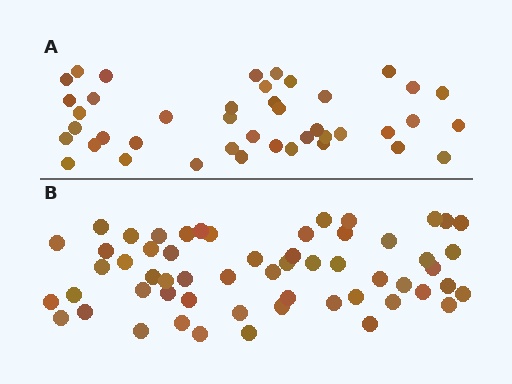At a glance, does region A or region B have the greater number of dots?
Region B (the bottom region) has more dots.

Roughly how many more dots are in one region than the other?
Region B has approximately 15 more dots than region A.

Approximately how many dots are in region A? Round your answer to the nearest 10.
About 40 dots. (The exact count is 42, which rounds to 40.)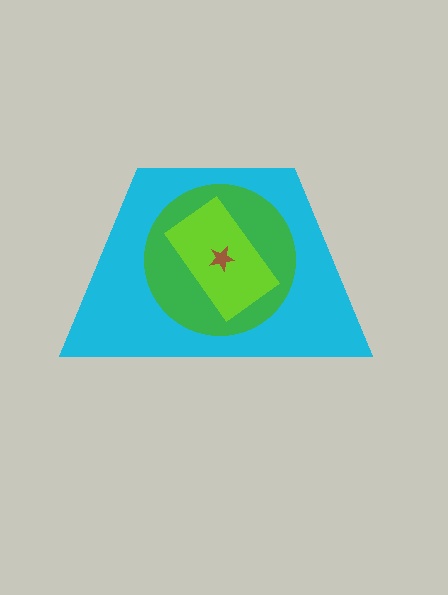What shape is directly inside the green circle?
The lime rectangle.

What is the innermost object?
The brown star.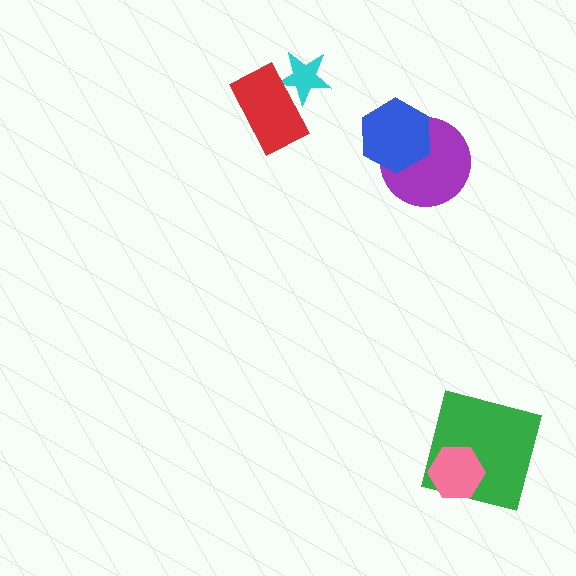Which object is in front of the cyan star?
The red rectangle is in front of the cyan star.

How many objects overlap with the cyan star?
1 object overlaps with the cyan star.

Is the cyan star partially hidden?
Yes, it is partially covered by another shape.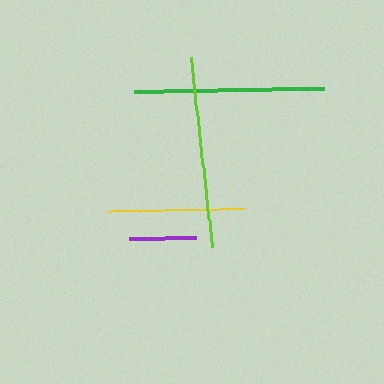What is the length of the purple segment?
The purple segment is approximately 67 pixels long.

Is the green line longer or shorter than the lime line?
The lime line is longer than the green line.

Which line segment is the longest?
The lime line is the longest at approximately 191 pixels.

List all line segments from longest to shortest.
From longest to shortest: lime, green, yellow, purple.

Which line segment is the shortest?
The purple line is the shortest at approximately 67 pixels.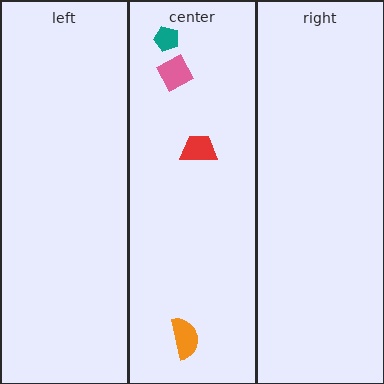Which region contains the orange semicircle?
The center region.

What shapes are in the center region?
The teal pentagon, the red trapezoid, the pink square, the orange semicircle.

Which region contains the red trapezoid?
The center region.